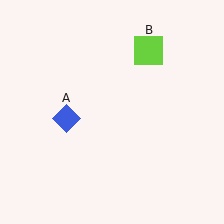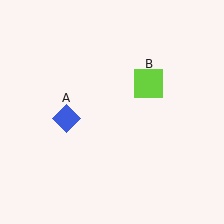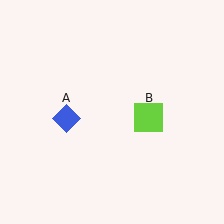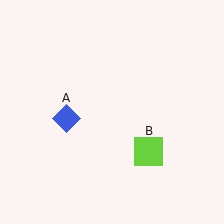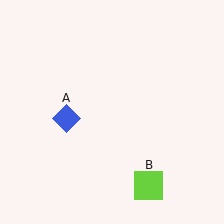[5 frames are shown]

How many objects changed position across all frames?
1 object changed position: lime square (object B).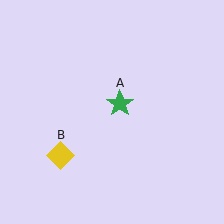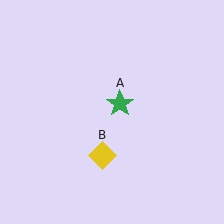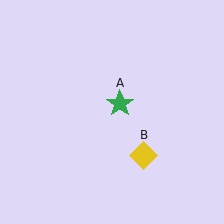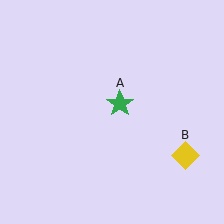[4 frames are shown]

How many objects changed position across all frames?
1 object changed position: yellow diamond (object B).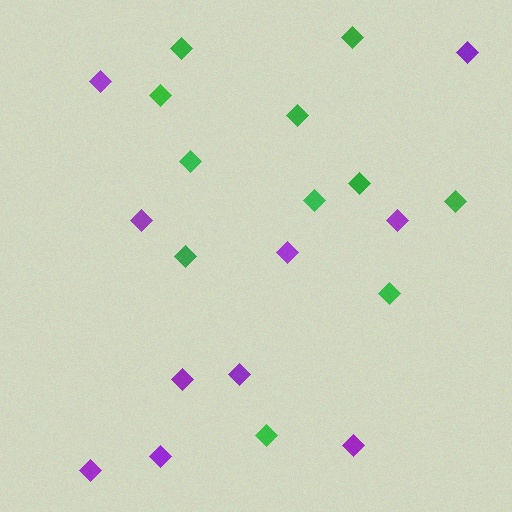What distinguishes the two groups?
There are 2 groups: one group of purple diamonds (10) and one group of green diamonds (11).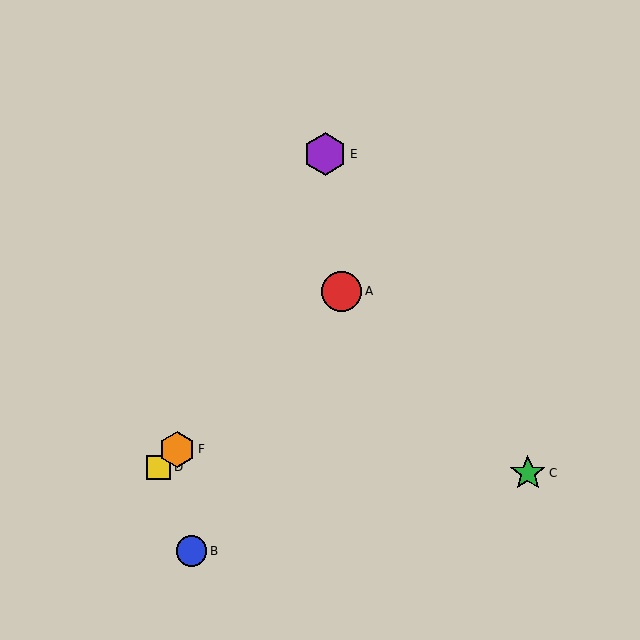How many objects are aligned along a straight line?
3 objects (A, D, F) are aligned along a straight line.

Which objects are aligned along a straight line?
Objects A, D, F are aligned along a straight line.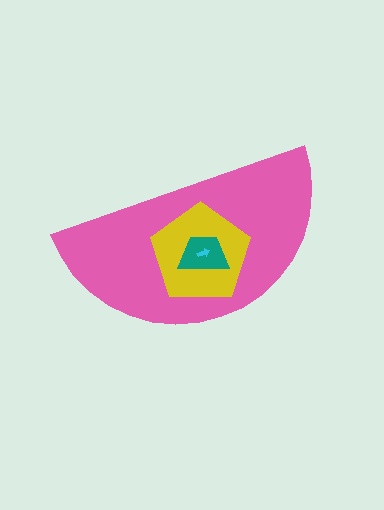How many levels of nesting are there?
4.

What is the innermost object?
The cyan arrow.